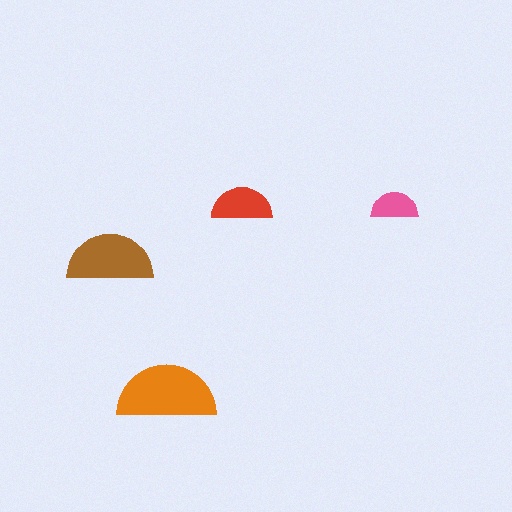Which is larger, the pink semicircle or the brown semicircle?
The brown one.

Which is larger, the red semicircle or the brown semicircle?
The brown one.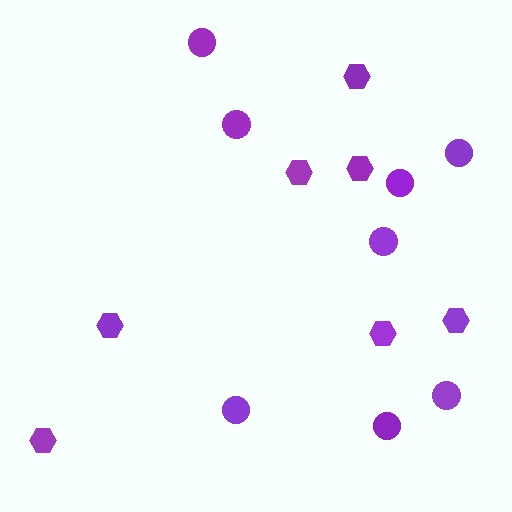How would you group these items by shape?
There are 2 groups: one group of hexagons (7) and one group of circles (8).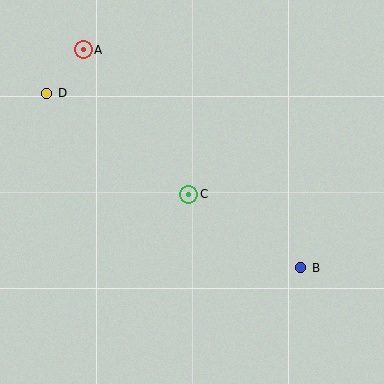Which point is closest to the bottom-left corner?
Point C is closest to the bottom-left corner.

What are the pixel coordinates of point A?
Point A is at (83, 50).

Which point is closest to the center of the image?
Point C at (189, 194) is closest to the center.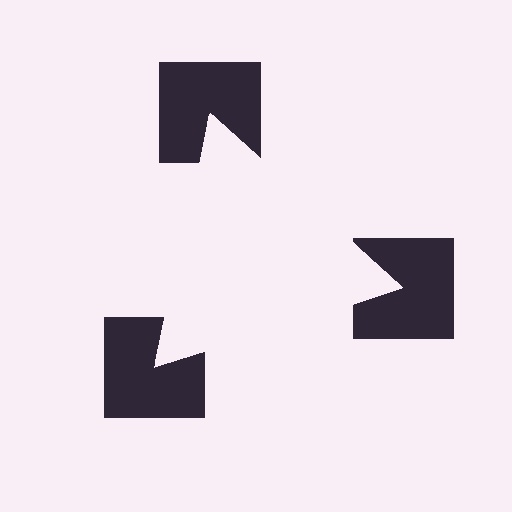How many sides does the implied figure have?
3 sides.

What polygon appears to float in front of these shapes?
An illusory triangle — its edges are inferred from the aligned wedge cuts in the notched squares, not physically drawn.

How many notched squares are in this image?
There are 3 — one at each vertex of the illusory triangle.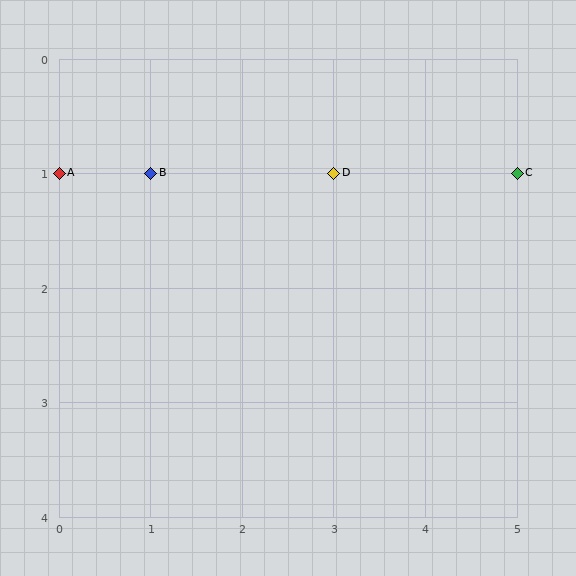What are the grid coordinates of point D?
Point D is at grid coordinates (3, 1).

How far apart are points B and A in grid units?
Points B and A are 1 column apart.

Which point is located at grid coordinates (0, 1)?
Point A is at (0, 1).